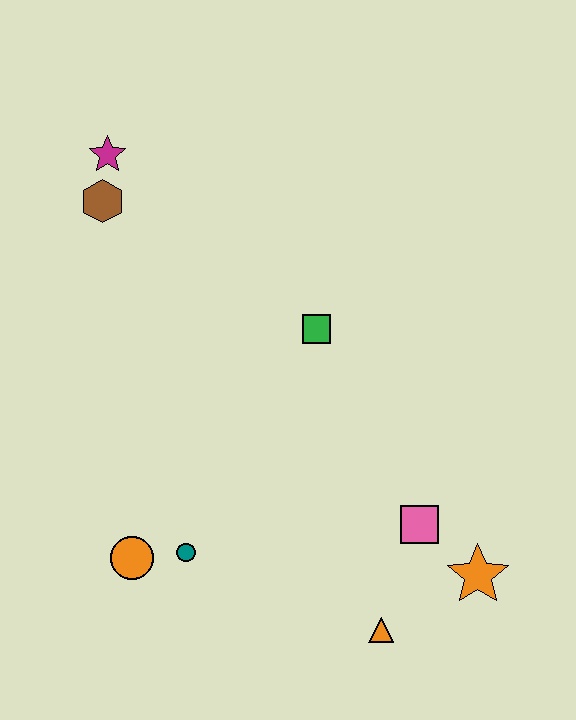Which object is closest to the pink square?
The orange star is closest to the pink square.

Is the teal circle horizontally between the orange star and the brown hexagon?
Yes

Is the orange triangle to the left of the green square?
No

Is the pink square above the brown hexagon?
No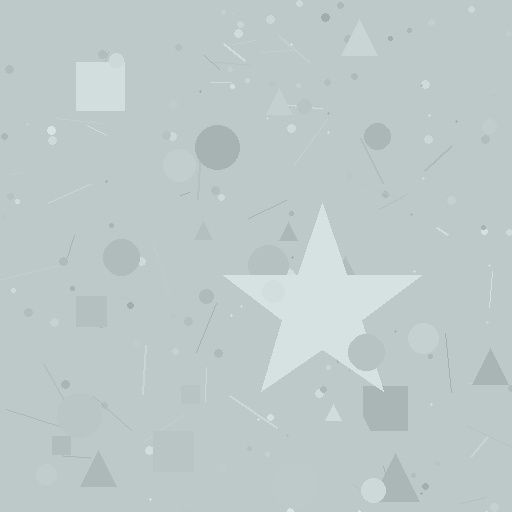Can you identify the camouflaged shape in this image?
The camouflaged shape is a star.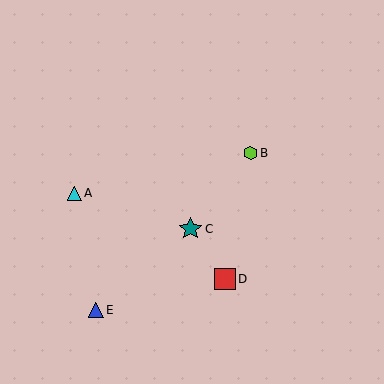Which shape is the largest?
The teal star (labeled C) is the largest.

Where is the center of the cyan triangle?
The center of the cyan triangle is at (74, 193).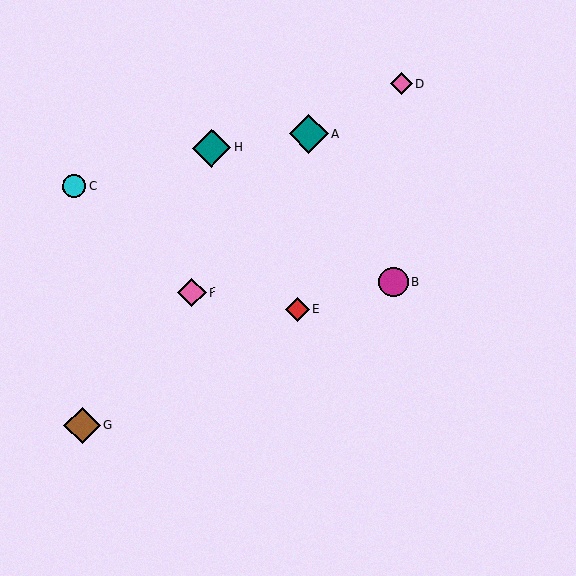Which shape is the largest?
The teal diamond (labeled A) is the largest.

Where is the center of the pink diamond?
The center of the pink diamond is at (401, 84).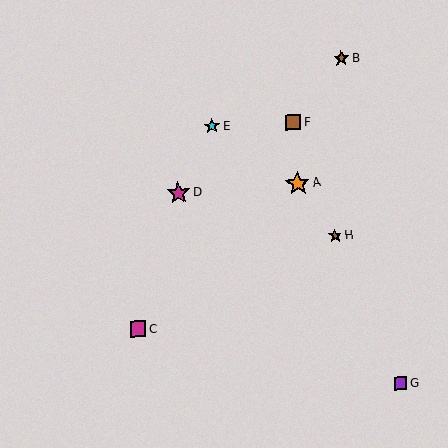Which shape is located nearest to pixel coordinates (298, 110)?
The brown square (labeled F) at (293, 122) is nearest to that location.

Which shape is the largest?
The orange star (labeled A) is the largest.